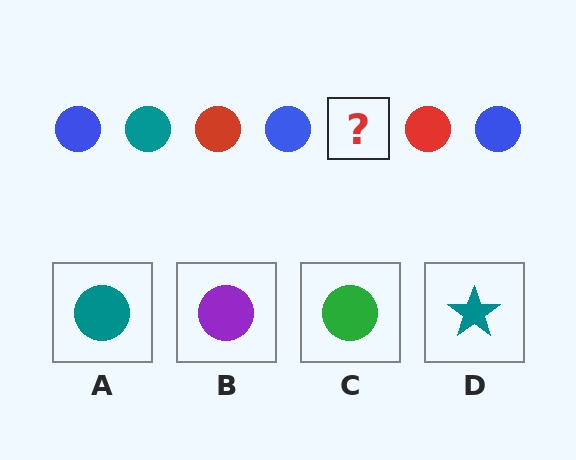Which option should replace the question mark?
Option A.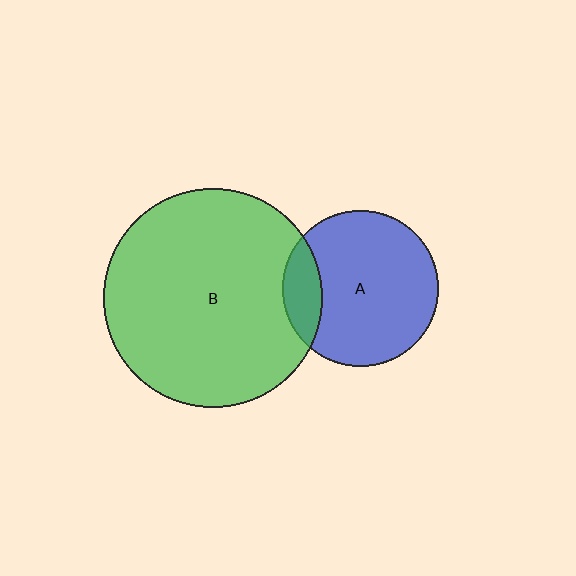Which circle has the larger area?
Circle B (green).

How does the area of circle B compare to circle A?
Approximately 2.0 times.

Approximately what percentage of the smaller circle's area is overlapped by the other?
Approximately 15%.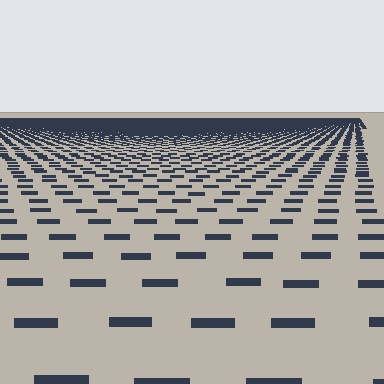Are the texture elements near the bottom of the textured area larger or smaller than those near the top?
Larger. Near the bottom, elements are closer to the viewer and appear at a bigger on-screen size.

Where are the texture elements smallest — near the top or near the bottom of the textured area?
Near the top.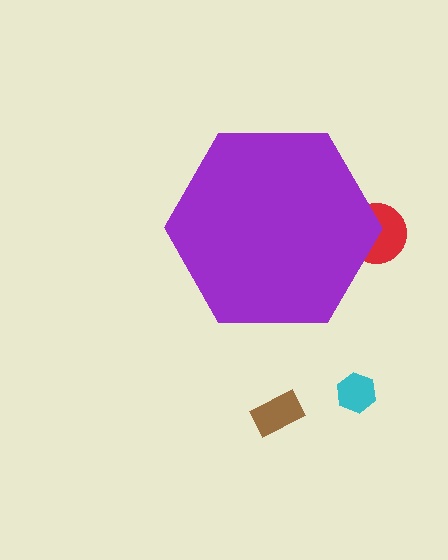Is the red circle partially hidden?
Yes, the red circle is partially hidden behind the purple hexagon.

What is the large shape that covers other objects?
A purple hexagon.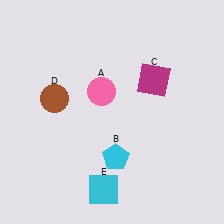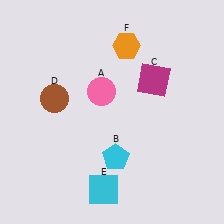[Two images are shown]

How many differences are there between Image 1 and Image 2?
There is 1 difference between the two images.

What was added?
An orange hexagon (F) was added in Image 2.